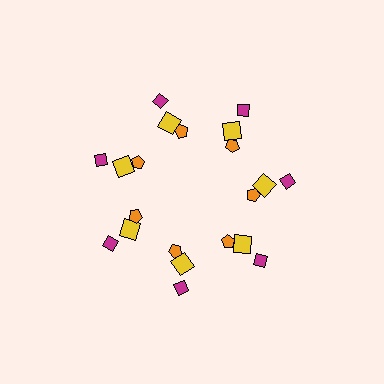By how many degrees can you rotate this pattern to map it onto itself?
The pattern maps onto itself every 51 degrees of rotation.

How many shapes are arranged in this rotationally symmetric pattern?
There are 21 shapes, arranged in 7 groups of 3.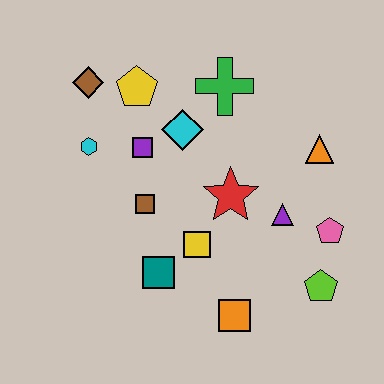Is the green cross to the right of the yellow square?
Yes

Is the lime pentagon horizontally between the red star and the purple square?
No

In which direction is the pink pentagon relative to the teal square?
The pink pentagon is to the right of the teal square.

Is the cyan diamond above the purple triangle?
Yes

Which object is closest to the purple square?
The cyan diamond is closest to the purple square.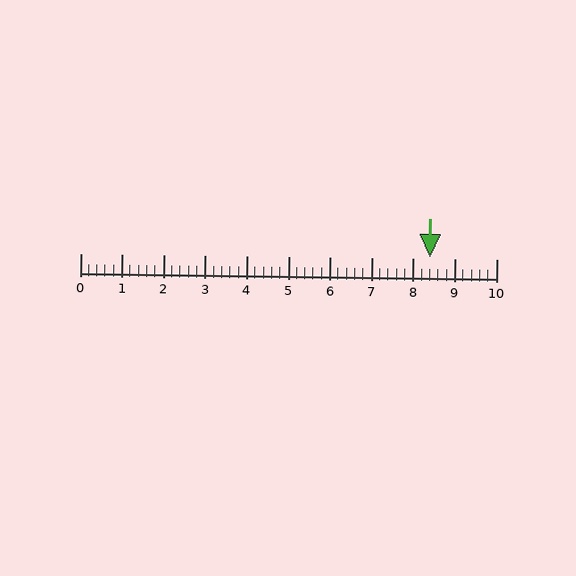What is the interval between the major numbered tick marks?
The major tick marks are spaced 1 units apart.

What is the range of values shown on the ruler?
The ruler shows values from 0 to 10.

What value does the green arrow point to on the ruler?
The green arrow points to approximately 8.4.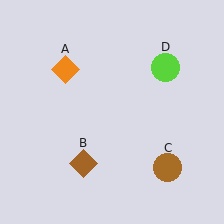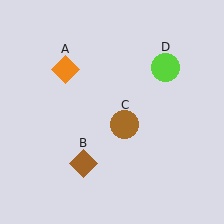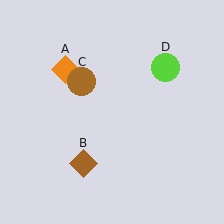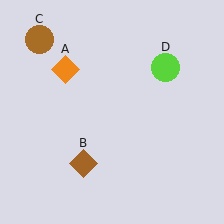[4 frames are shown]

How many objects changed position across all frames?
1 object changed position: brown circle (object C).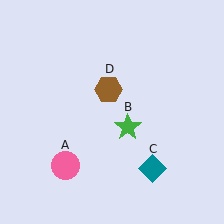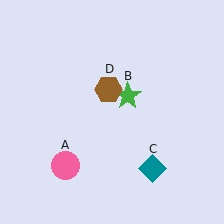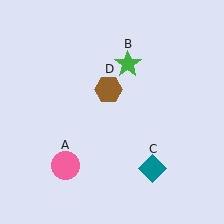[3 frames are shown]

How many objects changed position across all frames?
1 object changed position: green star (object B).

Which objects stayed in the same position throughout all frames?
Pink circle (object A) and teal diamond (object C) and brown hexagon (object D) remained stationary.